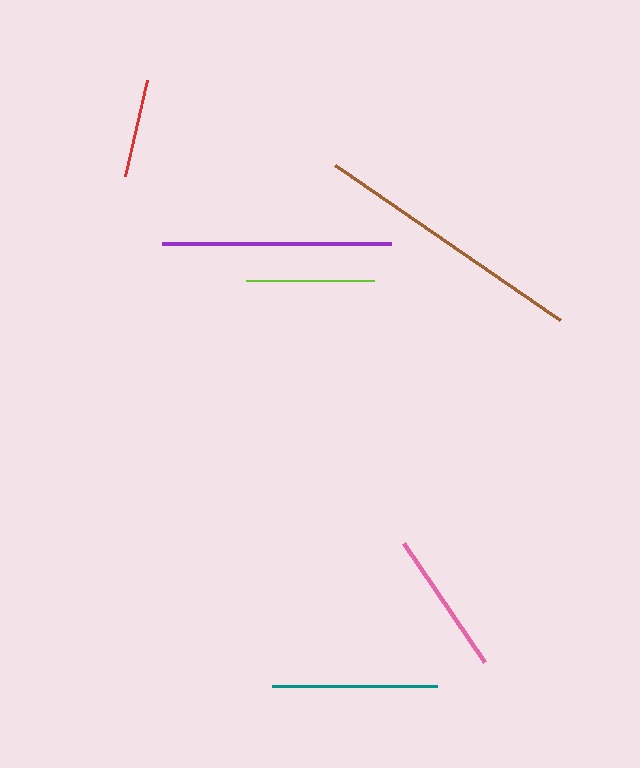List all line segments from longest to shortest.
From longest to shortest: brown, purple, teal, pink, lime, red.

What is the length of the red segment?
The red segment is approximately 98 pixels long.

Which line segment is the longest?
The brown line is the longest at approximately 274 pixels.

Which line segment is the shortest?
The red line is the shortest at approximately 98 pixels.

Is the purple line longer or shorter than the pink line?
The purple line is longer than the pink line.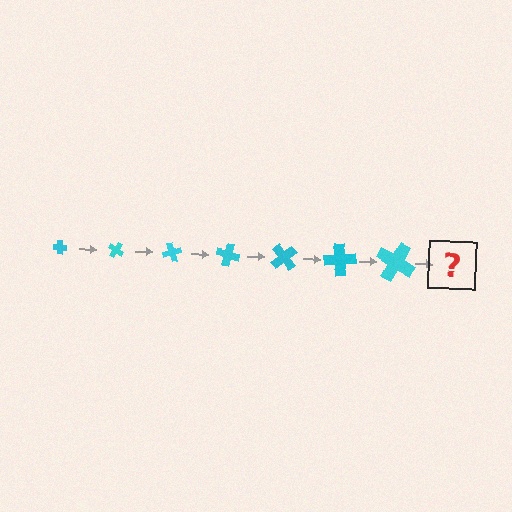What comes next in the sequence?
The next element should be a cross, larger than the previous one and rotated 245 degrees from the start.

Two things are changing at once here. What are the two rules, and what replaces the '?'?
The two rules are that the cross grows larger each step and it rotates 35 degrees each step. The '?' should be a cross, larger than the previous one and rotated 245 degrees from the start.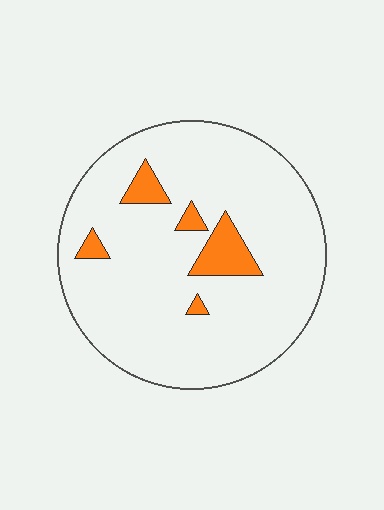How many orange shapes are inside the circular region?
5.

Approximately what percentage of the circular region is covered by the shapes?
Approximately 10%.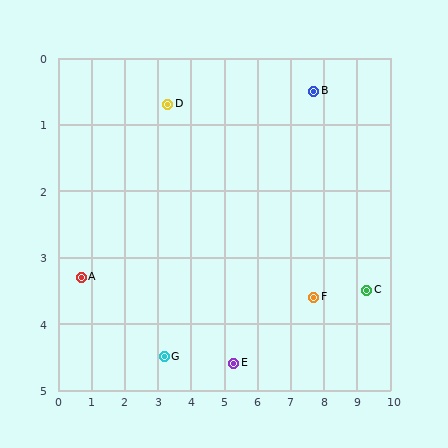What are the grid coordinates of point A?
Point A is at approximately (0.7, 3.3).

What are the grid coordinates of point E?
Point E is at approximately (5.3, 4.6).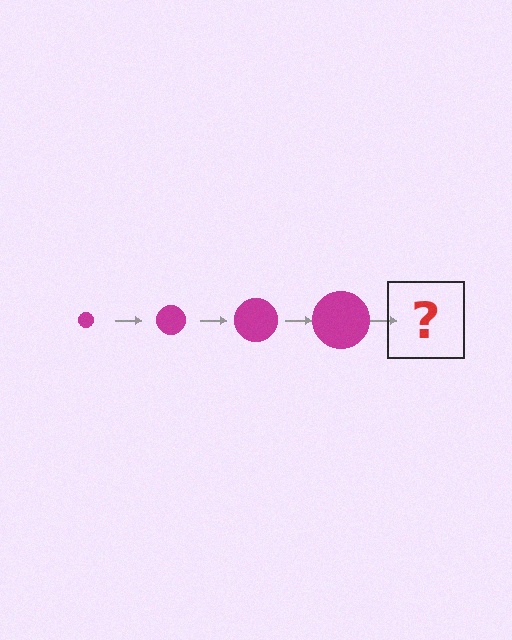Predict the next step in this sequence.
The next step is a magenta circle, larger than the previous one.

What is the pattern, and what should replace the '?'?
The pattern is that the circle gets progressively larger each step. The '?' should be a magenta circle, larger than the previous one.